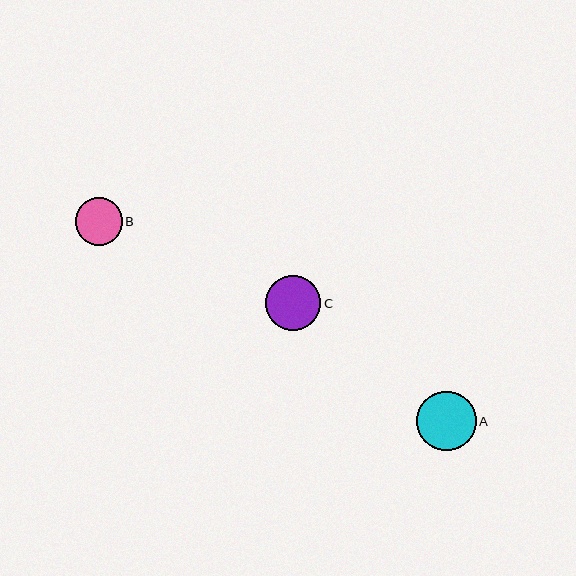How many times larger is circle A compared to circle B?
Circle A is approximately 1.3 times the size of circle B.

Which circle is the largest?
Circle A is the largest with a size of approximately 59 pixels.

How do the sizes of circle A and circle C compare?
Circle A and circle C are approximately the same size.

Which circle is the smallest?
Circle B is the smallest with a size of approximately 47 pixels.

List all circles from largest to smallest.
From largest to smallest: A, C, B.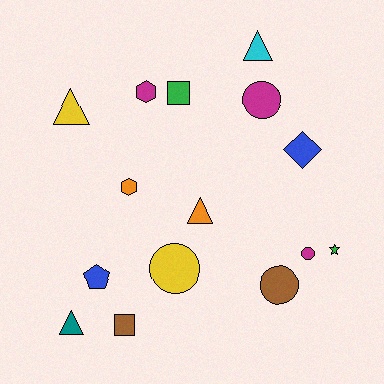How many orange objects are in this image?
There are 2 orange objects.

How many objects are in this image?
There are 15 objects.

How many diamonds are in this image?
There is 1 diamond.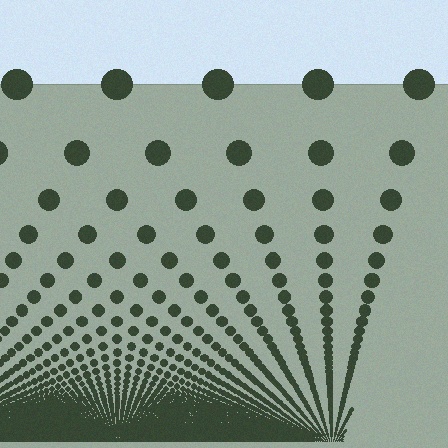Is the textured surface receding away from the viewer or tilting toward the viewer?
The surface appears to tilt toward the viewer. Texture elements get larger and sparser toward the top.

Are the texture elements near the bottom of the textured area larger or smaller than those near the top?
Smaller. The gradient is inverted — elements near the bottom are smaller and denser.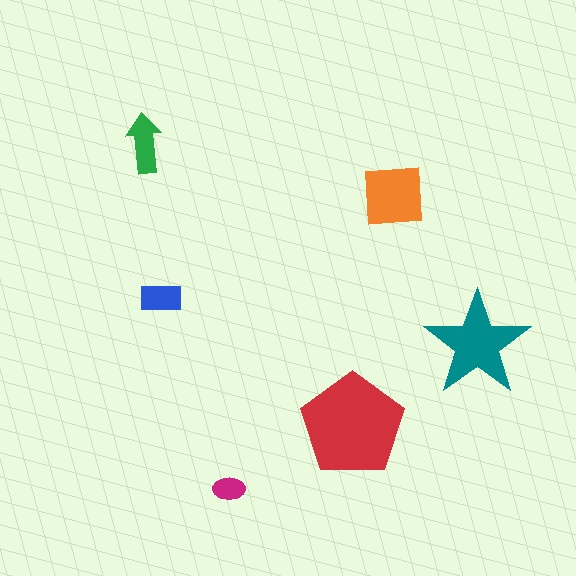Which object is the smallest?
The magenta ellipse.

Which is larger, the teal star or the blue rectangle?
The teal star.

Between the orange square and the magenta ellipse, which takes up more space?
The orange square.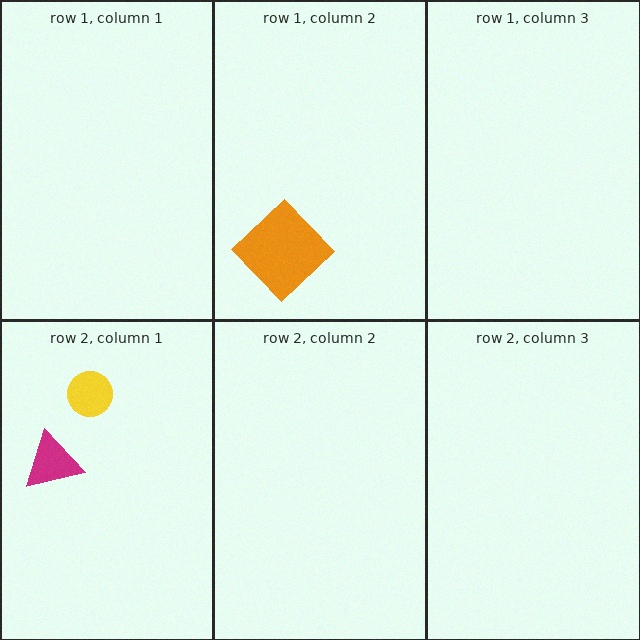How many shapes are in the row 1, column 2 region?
1.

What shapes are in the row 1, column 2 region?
The orange diamond.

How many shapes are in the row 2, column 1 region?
2.